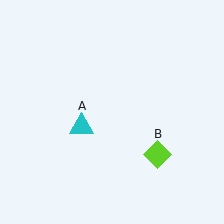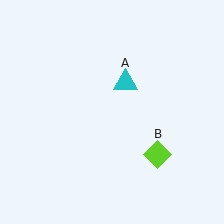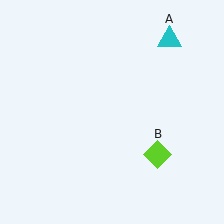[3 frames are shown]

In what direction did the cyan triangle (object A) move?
The cyan triangle (object A) moved up and to the right.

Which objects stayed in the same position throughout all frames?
Lime diamond (object B) remained stationary.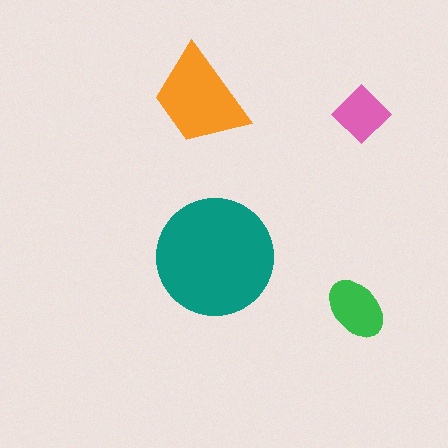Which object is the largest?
The teal circle.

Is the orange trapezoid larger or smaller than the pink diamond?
Larger.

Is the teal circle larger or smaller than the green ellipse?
Larger.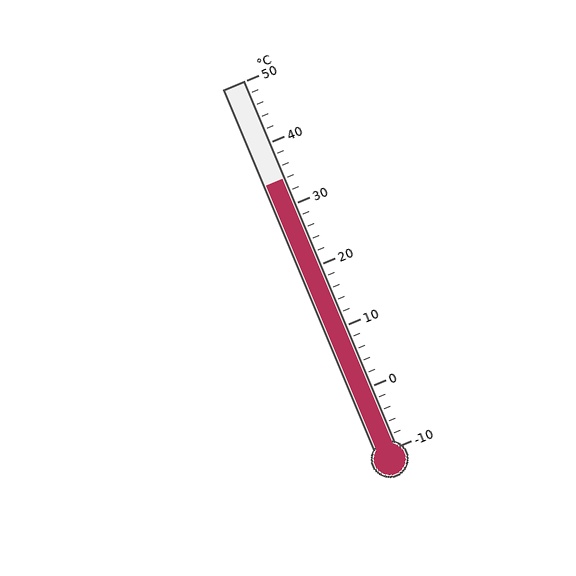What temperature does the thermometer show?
The thermometer shows approximately 34°C.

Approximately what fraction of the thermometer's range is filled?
The thermometer is filled to approximately 75% of its range.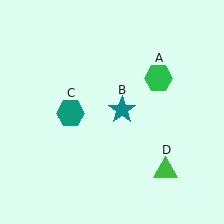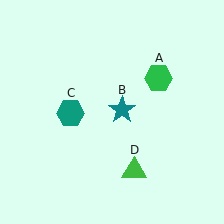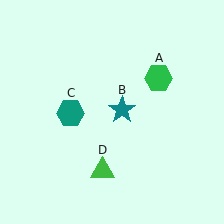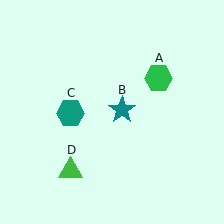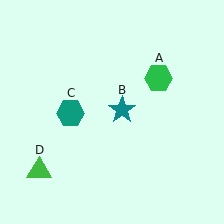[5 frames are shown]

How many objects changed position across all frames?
1 object changed position: green triangle (object D).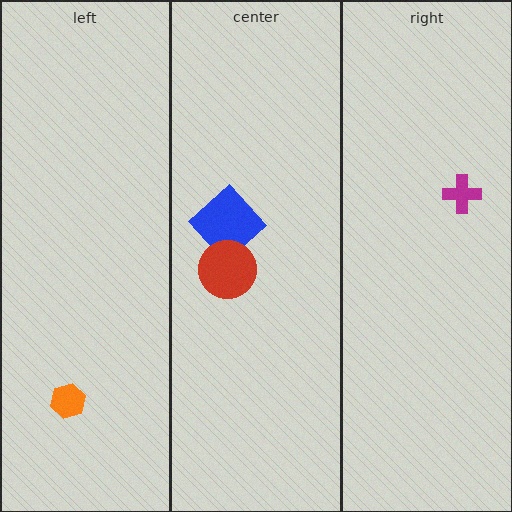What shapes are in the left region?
The orange hexagon.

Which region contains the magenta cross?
The right region.